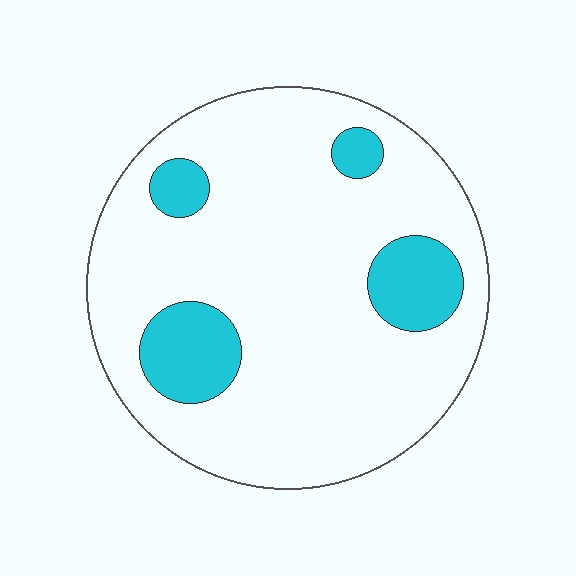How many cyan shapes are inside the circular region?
4.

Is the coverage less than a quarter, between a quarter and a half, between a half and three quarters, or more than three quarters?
Less than a quarter.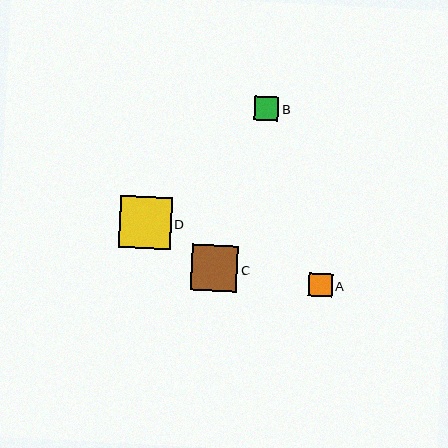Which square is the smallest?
Square A is the smallest with a size of approximately 24 pixels.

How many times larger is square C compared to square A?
Square C is approximately 1.9 times the size of square A.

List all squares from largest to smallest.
From largest to smallest: D, C, B, A.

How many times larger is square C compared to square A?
Square C is approximately 1.9 times the size of square A.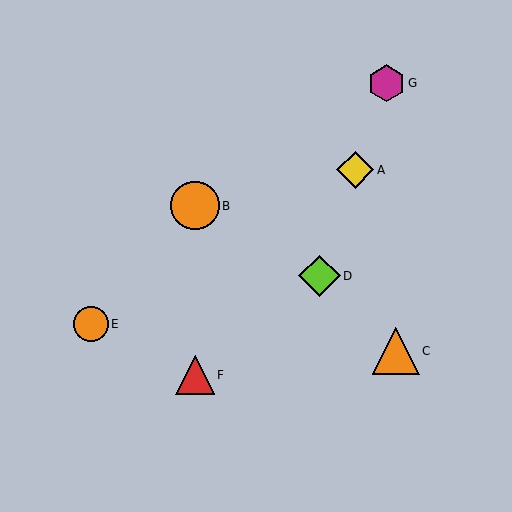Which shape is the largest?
The orange circle (labeled B) is the largest.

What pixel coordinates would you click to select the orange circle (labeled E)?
Click at (91, 324) to select the orange circle E.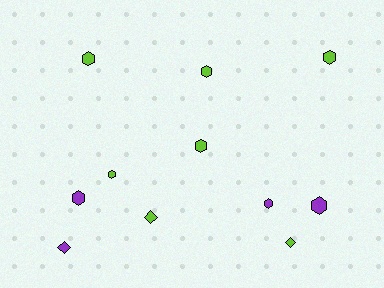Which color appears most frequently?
Lime, with 7 objects.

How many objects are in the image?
There are 11 objects.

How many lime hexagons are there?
There are 5 lime hexagons.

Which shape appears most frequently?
Hexagon, with 8 objects.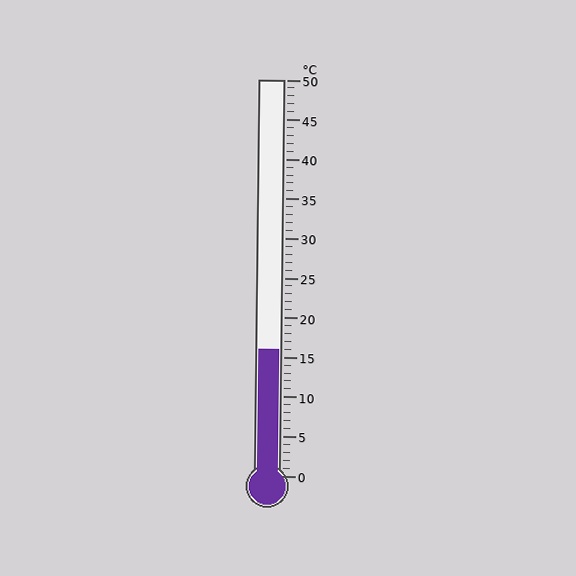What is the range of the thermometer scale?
The thermometer scale ranges from 0°C to 50°C.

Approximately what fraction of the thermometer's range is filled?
The thermometer is filled to approximately 30% of its range.